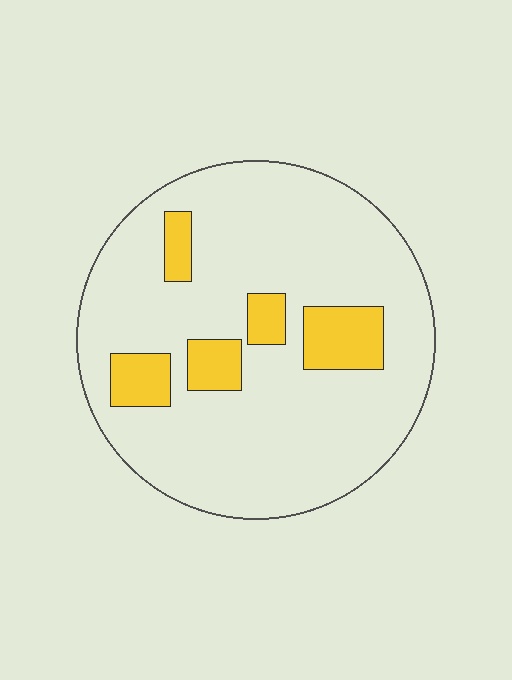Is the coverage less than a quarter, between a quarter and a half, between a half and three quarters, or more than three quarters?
Less than a quarter.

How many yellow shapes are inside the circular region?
5.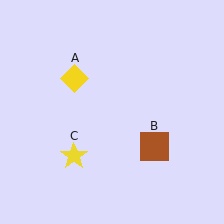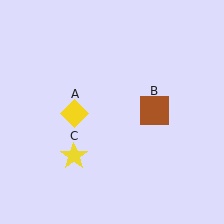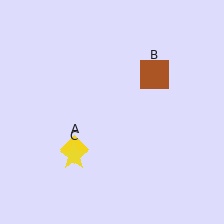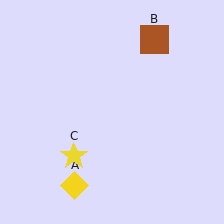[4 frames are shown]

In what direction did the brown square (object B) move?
The brown square (object B) moved up.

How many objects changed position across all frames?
2 objects changed position: yellow diamond (object A), brown square (object B).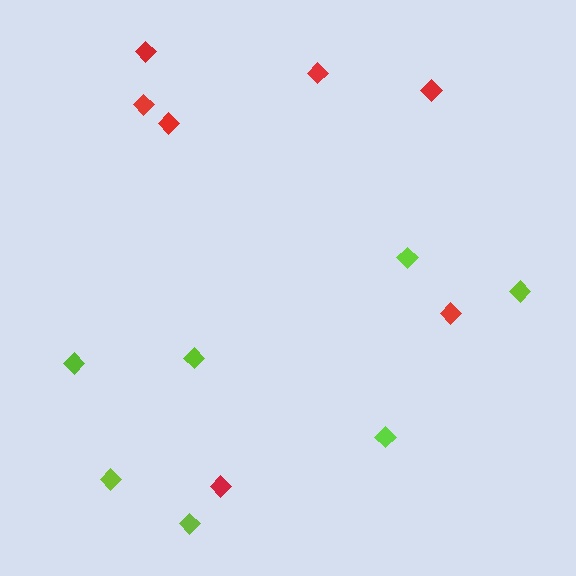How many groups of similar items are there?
There are 2 groups: one group of red diamonds (7) and one group of lime diamonds (7).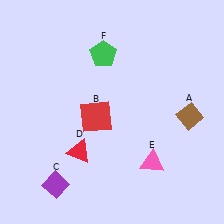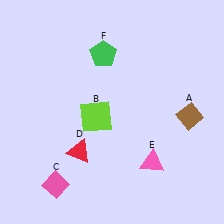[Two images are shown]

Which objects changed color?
B changed from red to lime. C changed from purple to pink.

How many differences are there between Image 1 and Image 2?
There are 2 differences between the two images.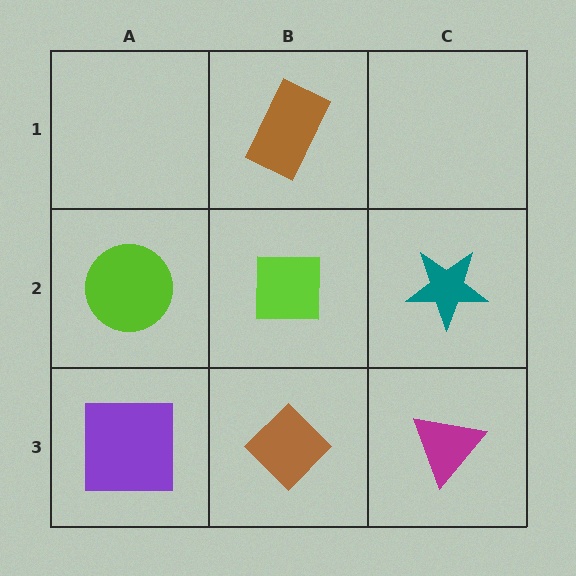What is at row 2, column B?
A lime square.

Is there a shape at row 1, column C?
No, that cell is empty.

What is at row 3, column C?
A magenta triangle.